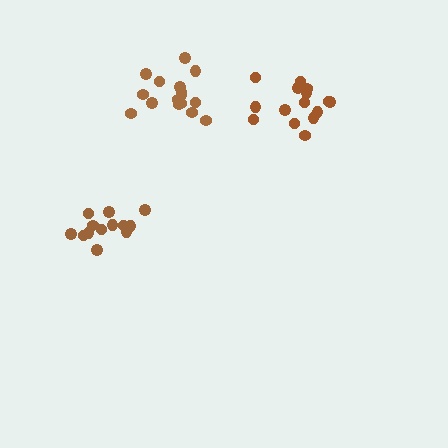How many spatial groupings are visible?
There are 3 spatial groupings.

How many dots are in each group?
Group 1: 15 dots, Group 2: 16 dots, Group 3: 13 dots (44 total).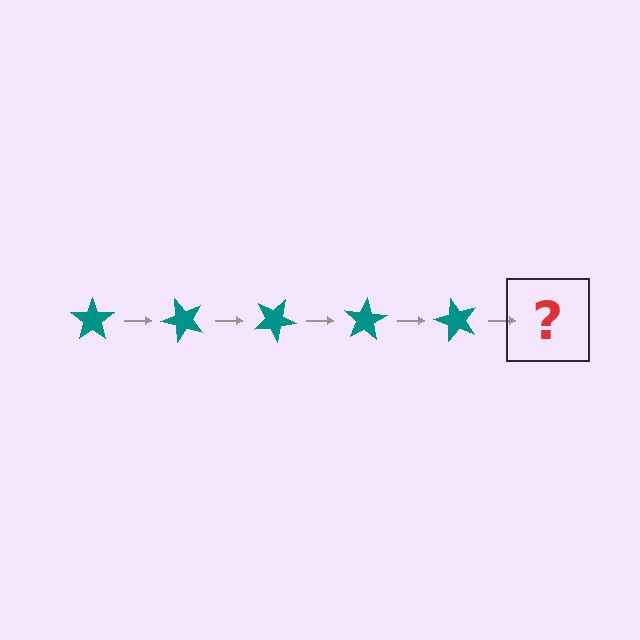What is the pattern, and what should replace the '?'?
The pattern is that the star rotates 50 degrees each step. The '?' should be a teal star rotated 250 degrees.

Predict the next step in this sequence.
The next step is a teal star rotated 250 degrees.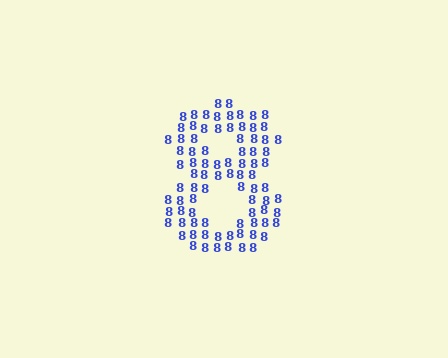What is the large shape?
The large shape is the digit 8.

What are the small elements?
The small elements are digit 8's.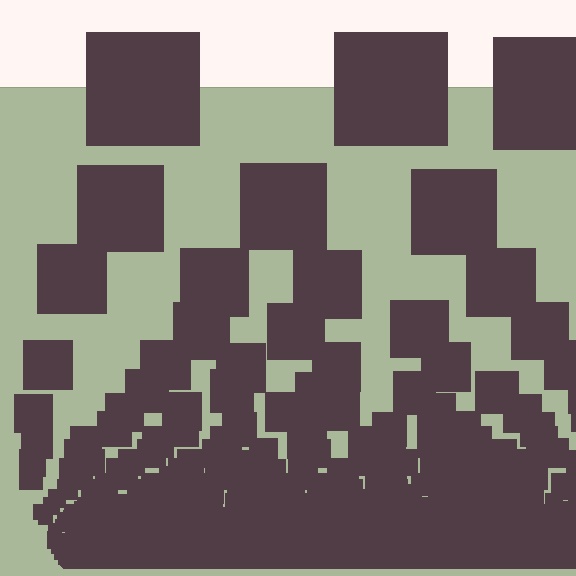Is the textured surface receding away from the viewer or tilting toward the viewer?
The surface appears to tilt toward the viewer. Texture elements get larger and sparser toward the top.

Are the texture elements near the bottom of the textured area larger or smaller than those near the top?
Smaller. The gradient is inverted — elements near the bottom are smaller and denser.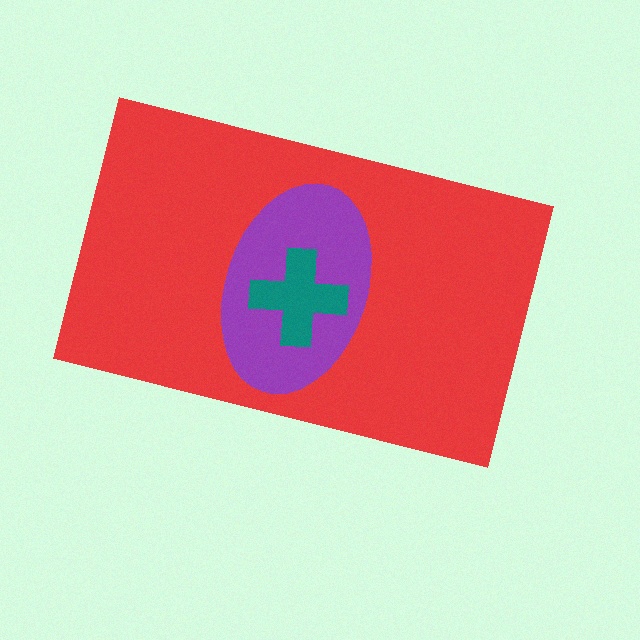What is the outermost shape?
The red rectangle.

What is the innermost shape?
The teal cross.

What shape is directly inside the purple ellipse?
The teal cross.